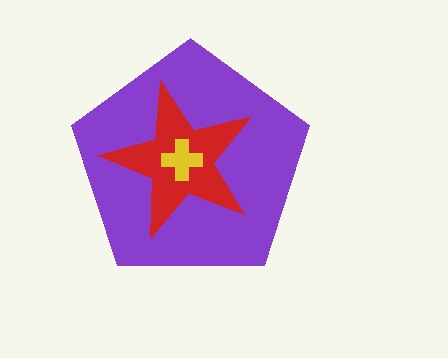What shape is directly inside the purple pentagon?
The red star.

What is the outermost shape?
The purple pentagon.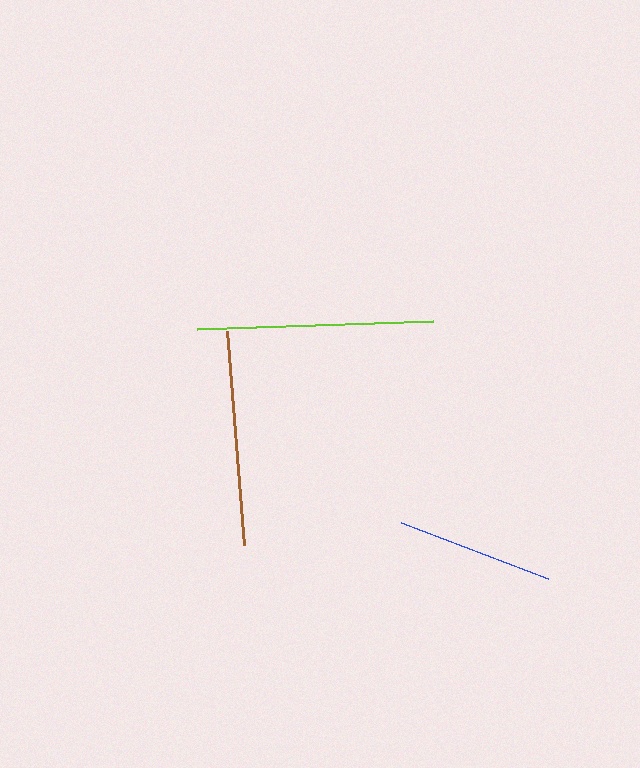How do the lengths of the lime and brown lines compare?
The lime and brown lines are approximately the same length.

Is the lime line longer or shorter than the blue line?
The lime line is longer than the blue line.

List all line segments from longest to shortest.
From longest to shortest: lime, brown, blue.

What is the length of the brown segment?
The brown segment is approximately 215 pixels long.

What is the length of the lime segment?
The lime segment is approximately 236 pixels long.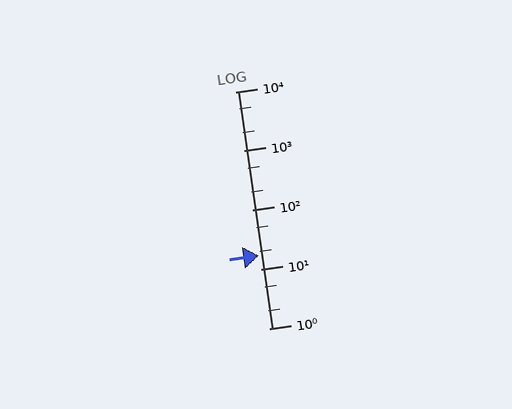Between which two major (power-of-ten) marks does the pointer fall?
The pointer is between 10 and 100.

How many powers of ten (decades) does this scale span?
The scale spans 4 decades, from 1 to 10000.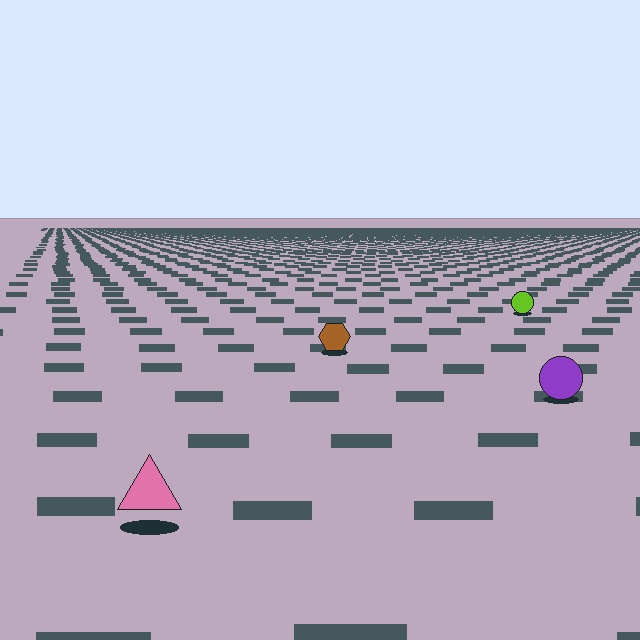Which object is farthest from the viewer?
The lime circle is farthest from the viewer. It appears smaller and the ground texture around it is denser.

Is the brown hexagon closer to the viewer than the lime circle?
Yes. The brown hexagon is closer — you can tell from the texture gradient: the ground texture is coarser near it.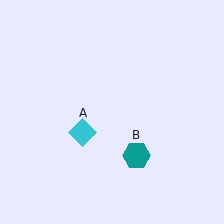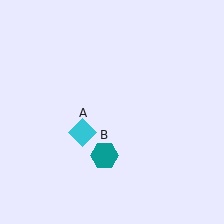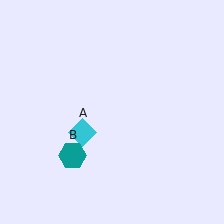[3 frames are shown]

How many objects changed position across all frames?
1 object changed position: teal hexagon (object B).